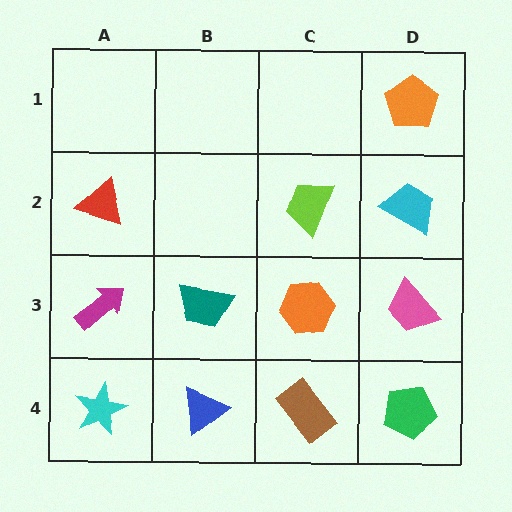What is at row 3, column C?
An orange hexagon.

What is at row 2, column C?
A lime trapezoid.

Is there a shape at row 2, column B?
No, that cell is empty.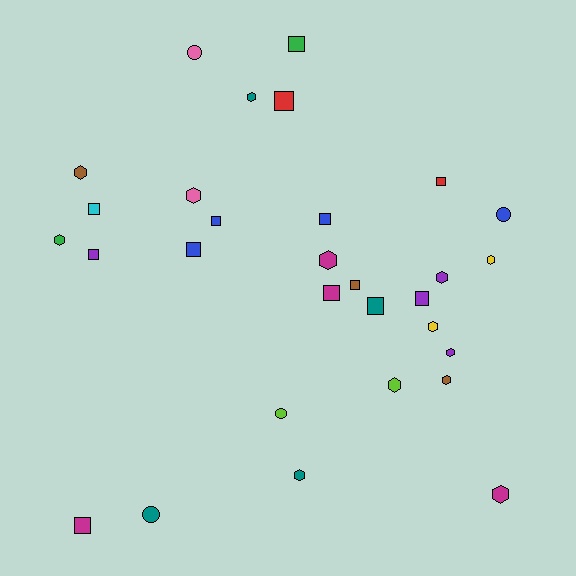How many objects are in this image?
There are 30 objects.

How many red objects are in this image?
There are 2 red objects.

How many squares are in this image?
There are 13 squares.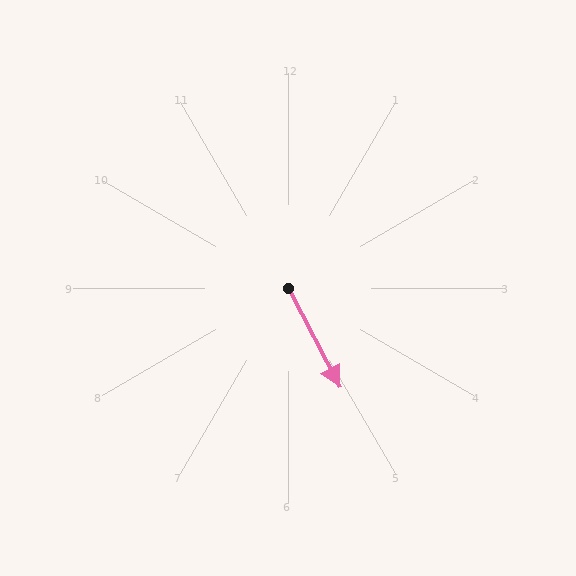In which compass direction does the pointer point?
Southeast.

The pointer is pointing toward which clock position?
Roughly 5 o'clock.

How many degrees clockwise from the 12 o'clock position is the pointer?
Approximately 152 degrees.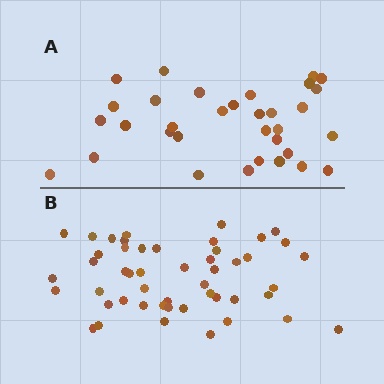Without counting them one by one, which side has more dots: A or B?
Region B (the bottom region) has more dots.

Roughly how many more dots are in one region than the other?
Region B has approximately 15 more dots than region A.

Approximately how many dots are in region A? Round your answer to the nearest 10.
About 30 dots. (The exact count is 33, which rounds to 30.)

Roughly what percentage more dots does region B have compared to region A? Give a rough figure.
About 50% more.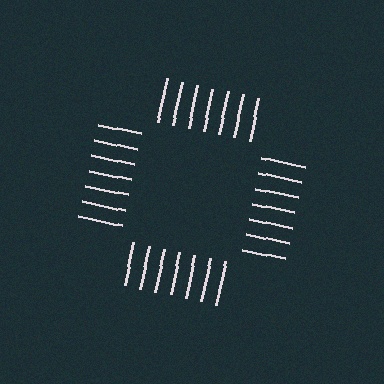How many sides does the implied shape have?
4 sides — the line-ends trace a square.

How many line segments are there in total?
28 — 7 along each of the 4 edges.